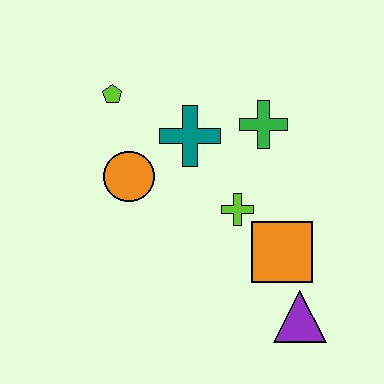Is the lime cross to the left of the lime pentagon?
No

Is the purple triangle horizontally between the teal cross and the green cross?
No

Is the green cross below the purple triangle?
No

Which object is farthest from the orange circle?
The purple triangle is farthest from the orange circle.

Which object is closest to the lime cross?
The orange square is closest to the lime cross.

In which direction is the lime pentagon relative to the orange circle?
The lime pentagon is above the orange circle.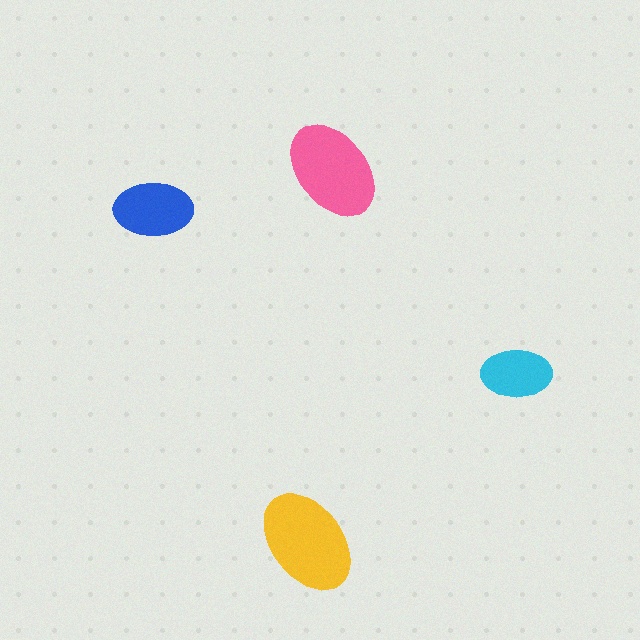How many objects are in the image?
There are 4 objects in the image.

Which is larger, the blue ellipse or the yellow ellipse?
The yellow one.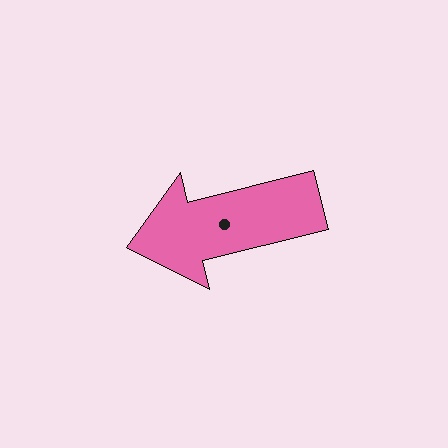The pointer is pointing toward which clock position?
Roughly 9 o'clock.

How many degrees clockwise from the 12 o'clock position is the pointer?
Approximately 256 degrees.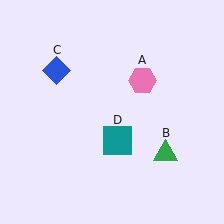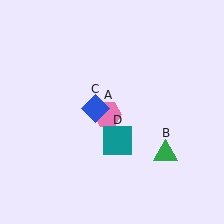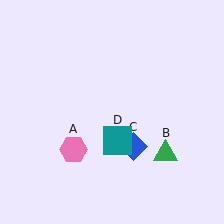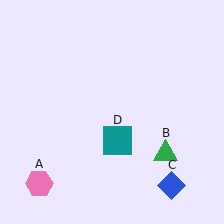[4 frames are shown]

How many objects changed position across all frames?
2 objects changed position: pink hexagon (object A), blue diamond (object C).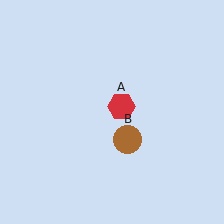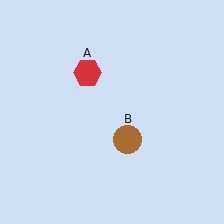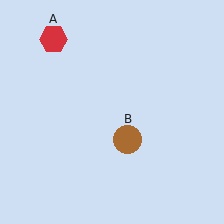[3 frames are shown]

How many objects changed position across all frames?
1 object changed position: red hexagon (object A).